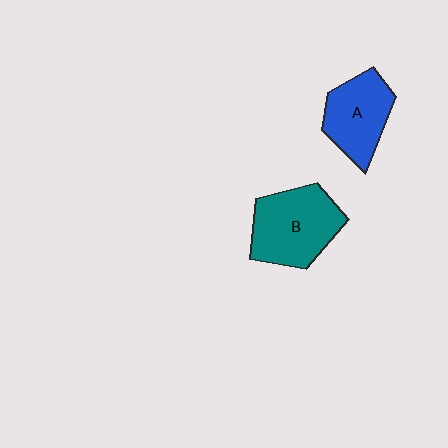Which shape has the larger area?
Shape B (teal).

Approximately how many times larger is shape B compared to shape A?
Approximately 1.3 times.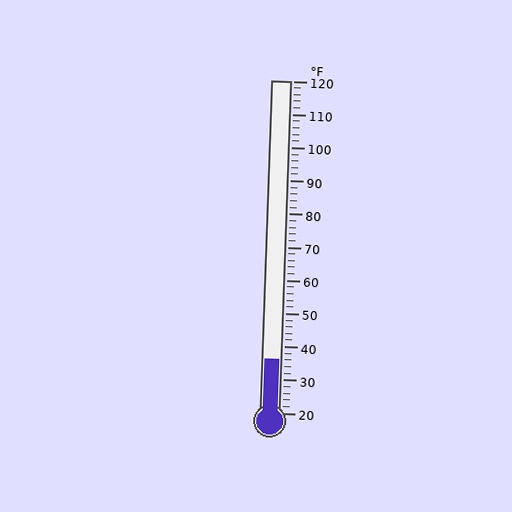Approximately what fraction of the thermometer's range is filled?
The thermometer is filled to approximately 15% of its range.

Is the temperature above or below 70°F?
The temperature is below 70°F.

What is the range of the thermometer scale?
The thermometer scale ranges from 20°F to 120°F.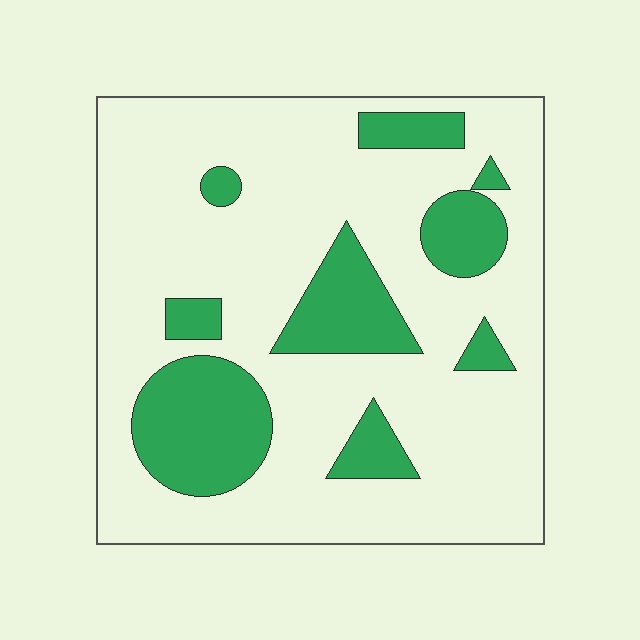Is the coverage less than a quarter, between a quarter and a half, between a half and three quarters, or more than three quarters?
Less than a quarter.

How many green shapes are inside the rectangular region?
9.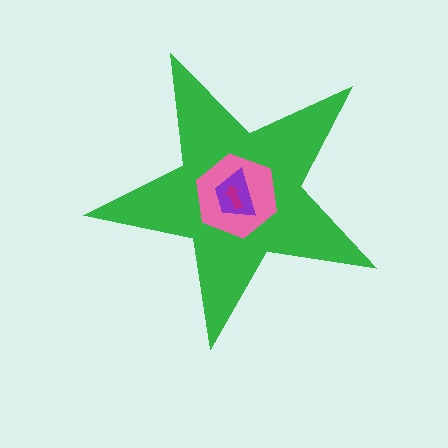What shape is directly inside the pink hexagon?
The purple trapezoid.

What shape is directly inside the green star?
The pink hexagon.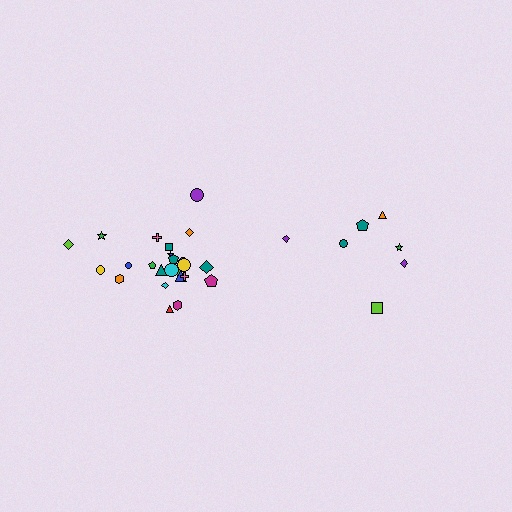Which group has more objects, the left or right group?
The left group.